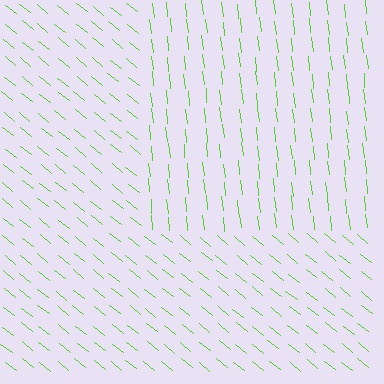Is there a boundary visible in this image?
Yes, there is a texture boundary formed by a change in line orientation.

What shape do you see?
I see a rectangle.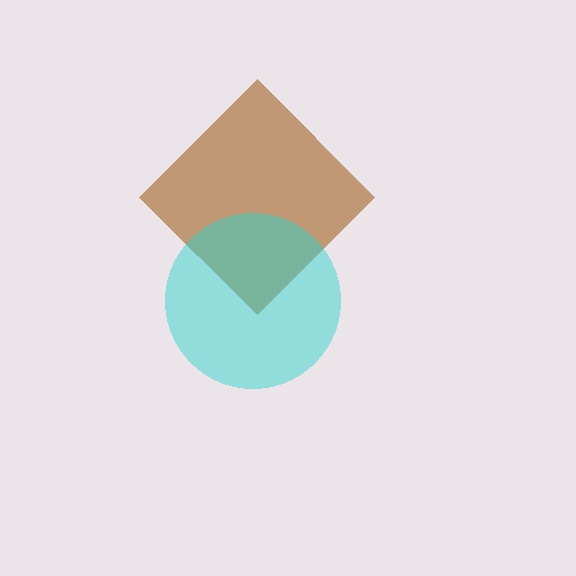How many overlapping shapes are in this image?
There are 2 overlapping shapes in the image.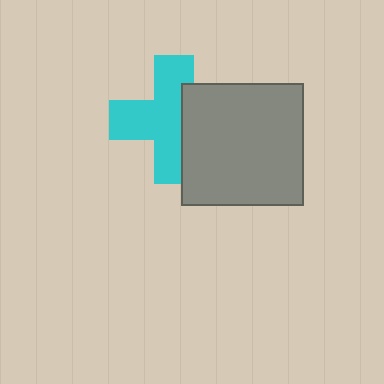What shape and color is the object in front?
The object in front is a gray square.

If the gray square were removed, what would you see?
You would see the complete cyan cross.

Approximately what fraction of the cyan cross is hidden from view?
Roughly 34% of the cyan cross is hidden behind the gray square.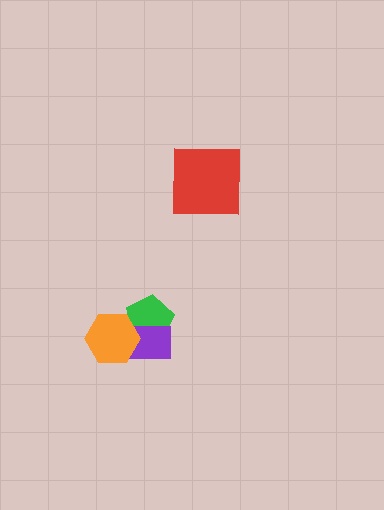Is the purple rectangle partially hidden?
Yes, it is partially covered by another shape.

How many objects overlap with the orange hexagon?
2 objects overlap with the orange hexagon.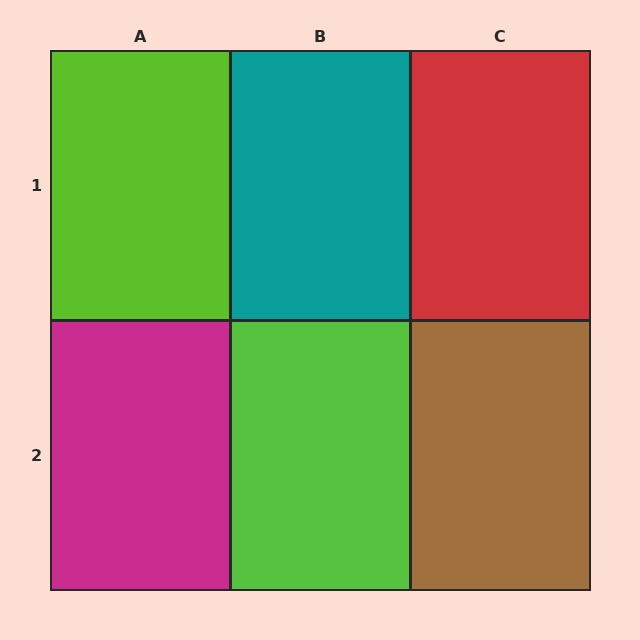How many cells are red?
1 cell is red.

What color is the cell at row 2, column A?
Magenta.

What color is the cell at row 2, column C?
Brown.